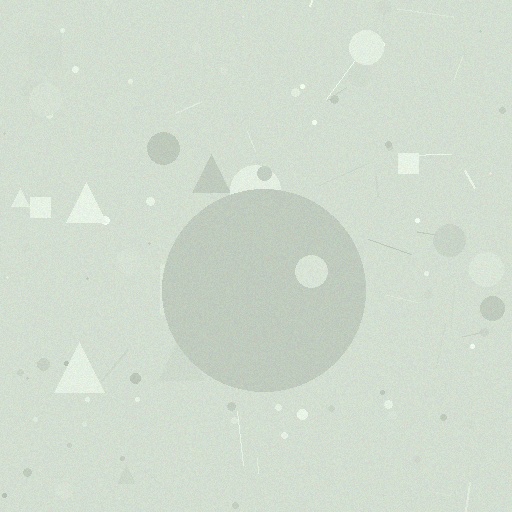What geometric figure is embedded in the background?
A circle is embedded in the background.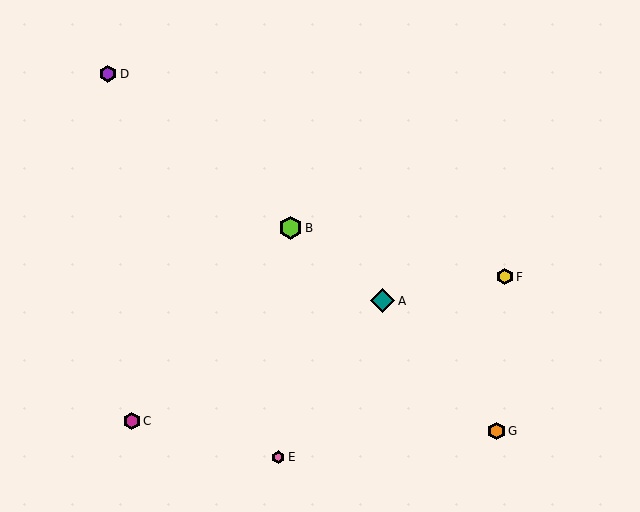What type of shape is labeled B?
Shape B is a lime hexagon.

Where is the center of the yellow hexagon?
The center of the yellow hexagon is at (505, 277).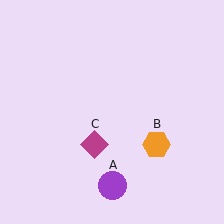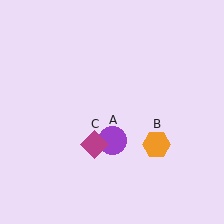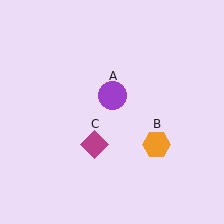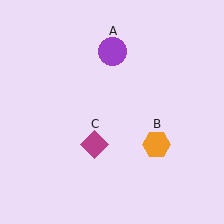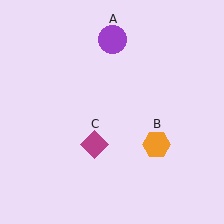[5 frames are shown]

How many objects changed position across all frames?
1 object changed position: purple circle (object A).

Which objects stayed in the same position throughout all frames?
Orange hexagon (object B) and magenta diamond (object C) remained stationary.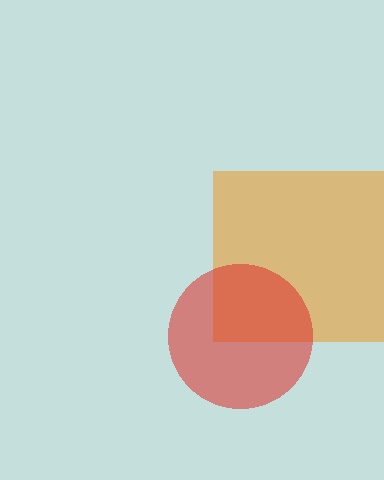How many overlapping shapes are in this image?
There are 2 overlapping shapes in the image.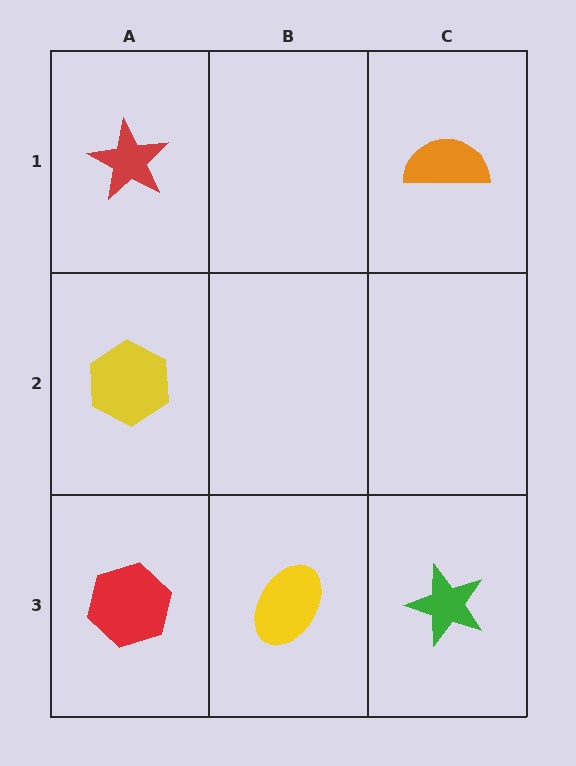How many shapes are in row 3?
3 shapes.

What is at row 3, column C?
A green star.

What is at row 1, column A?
A red star.